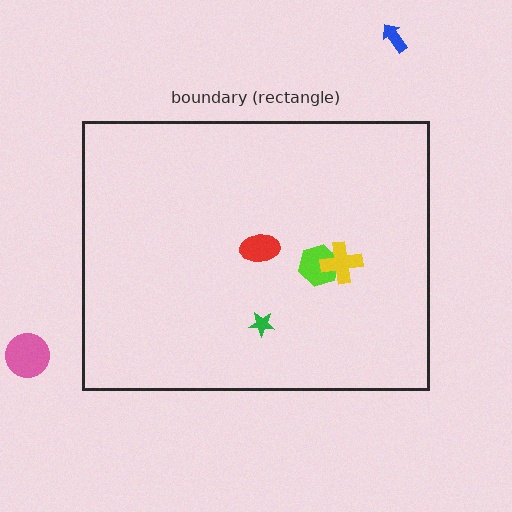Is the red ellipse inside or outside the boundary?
Inside.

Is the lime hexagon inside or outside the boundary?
Inside.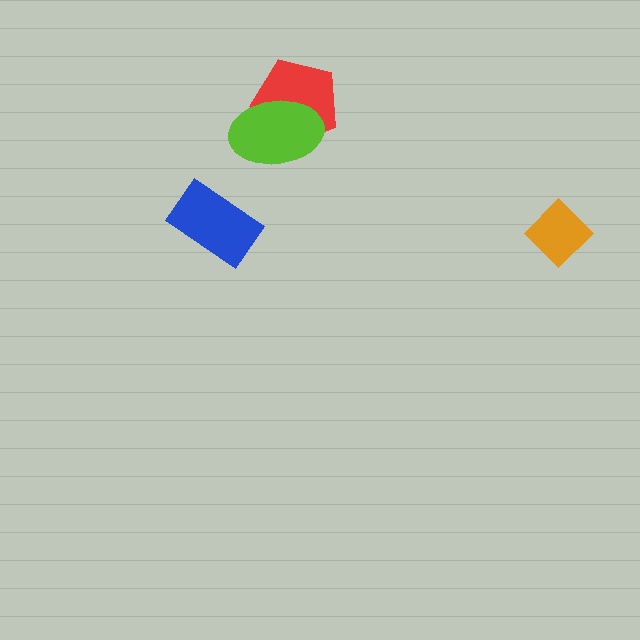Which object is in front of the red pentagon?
The lime ellipse is in front of the red pentagon.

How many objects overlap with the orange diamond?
0 objects overlap with the orange diamond.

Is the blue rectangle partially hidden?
No, no other shape covers it.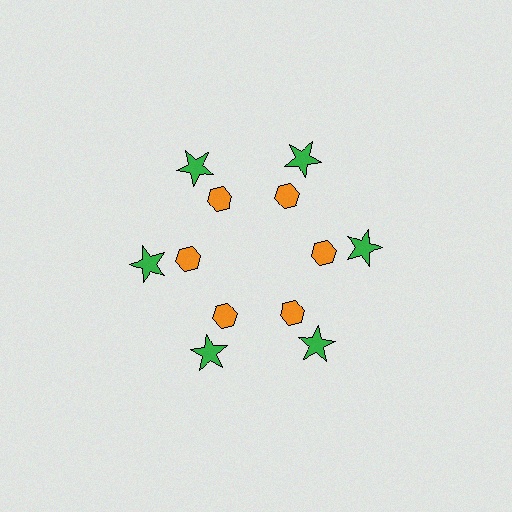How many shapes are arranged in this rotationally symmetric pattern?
There are 12 shapes, arranged in 6 groups of 2.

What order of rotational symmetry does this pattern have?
This pattern has 6-fold rotational symmetry.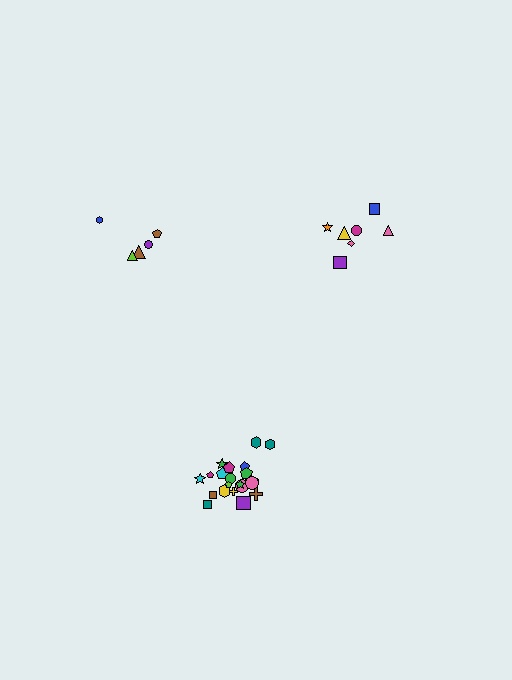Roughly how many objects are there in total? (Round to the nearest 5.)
Roughly 35 objects in total.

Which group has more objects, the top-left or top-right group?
The top-right group.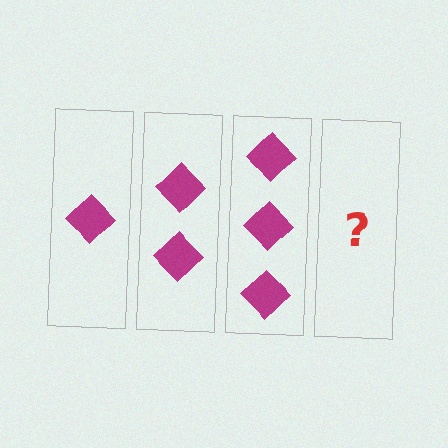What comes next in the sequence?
The next element should be 4 diamonds.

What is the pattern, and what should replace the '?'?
The pattern is that each step adds one more diamond. The '?' should be 4 diamonds.